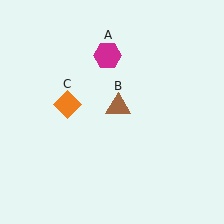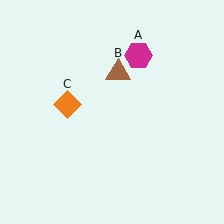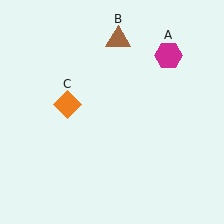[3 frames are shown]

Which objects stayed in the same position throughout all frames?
Orange diamond (object C) remained stationary.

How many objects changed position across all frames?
2 objects changed position: magenta hexagon (object A), brown triangle (object B).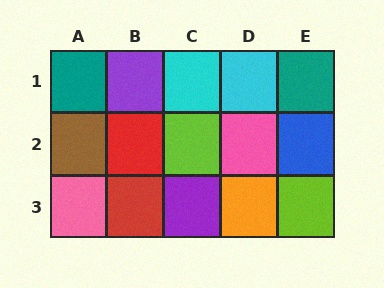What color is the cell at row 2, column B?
Red.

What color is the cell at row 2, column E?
Blue.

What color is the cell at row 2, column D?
Pink.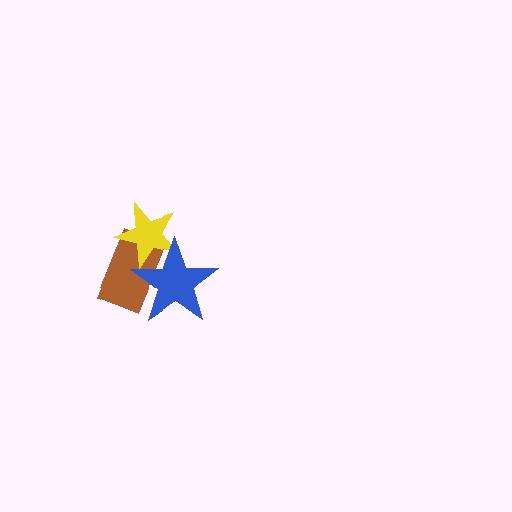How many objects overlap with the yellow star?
2 objects overlap with the yellow star.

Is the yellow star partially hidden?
Yes, it is partially covered by another shape.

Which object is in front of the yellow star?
The blue star is in front of the yellow star.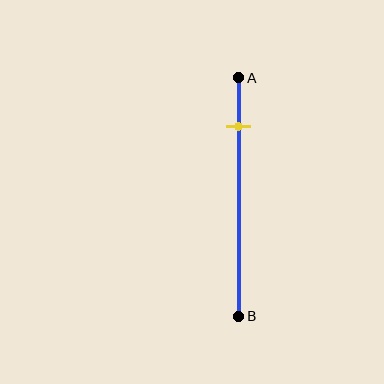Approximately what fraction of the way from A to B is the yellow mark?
The yellow mark is approximately 20% of the way from A to B.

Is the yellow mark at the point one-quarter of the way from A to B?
No, the mark is at about 20% from A, not at the 25% one-quarter point.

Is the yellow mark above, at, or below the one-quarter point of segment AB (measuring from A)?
The yellow mark is above the one-quarter point of segment AB.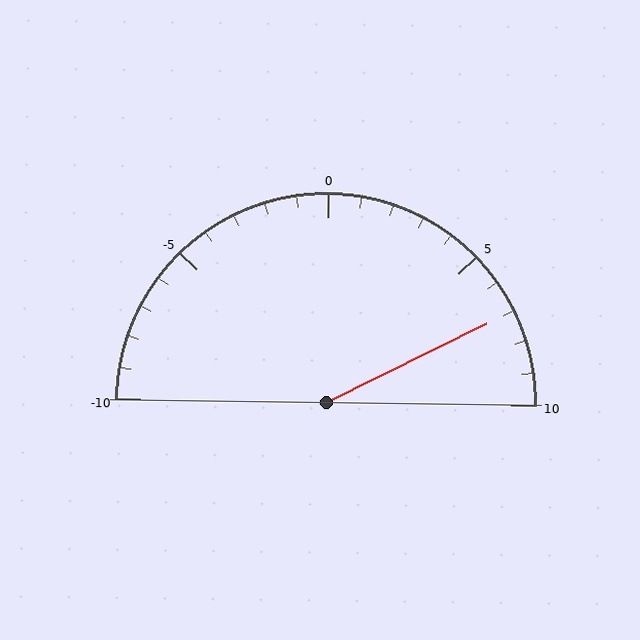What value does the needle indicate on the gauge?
The needle indicates approximately 7.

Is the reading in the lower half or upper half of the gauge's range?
The reading is in the upper half of the range (-10 to 10).